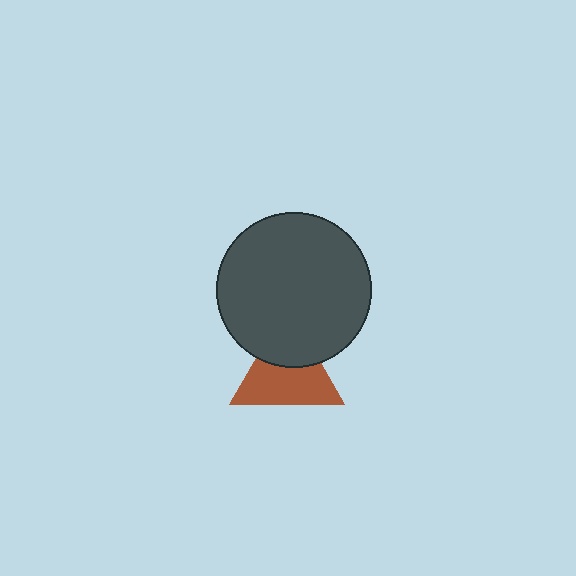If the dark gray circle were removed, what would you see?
You would see the complete brown triangle.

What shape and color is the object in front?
The object in front is a dark gray circle.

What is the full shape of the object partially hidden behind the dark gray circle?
The partially hidden object is a brown triangle.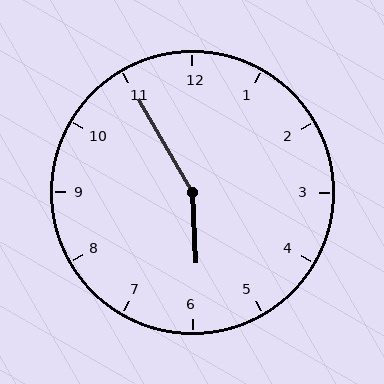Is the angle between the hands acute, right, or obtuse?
It is obtuse.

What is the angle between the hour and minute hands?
Approximately 152 degrees.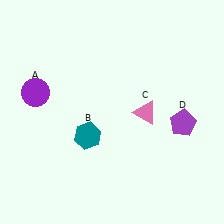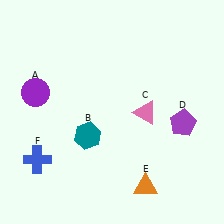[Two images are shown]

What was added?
An orange triangle (E), a blue cross (F) were added in Image 2.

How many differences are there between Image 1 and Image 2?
There are 2 differences between the two images.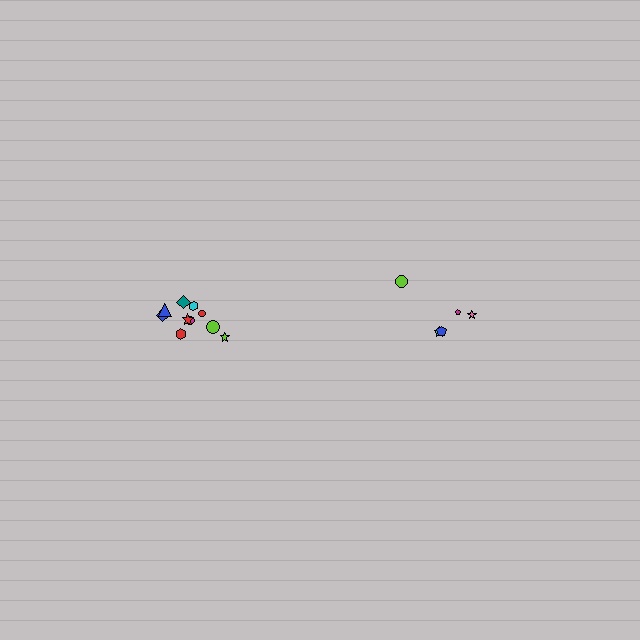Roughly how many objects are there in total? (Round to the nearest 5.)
Roughly 15 objects in total.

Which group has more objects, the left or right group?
The left group.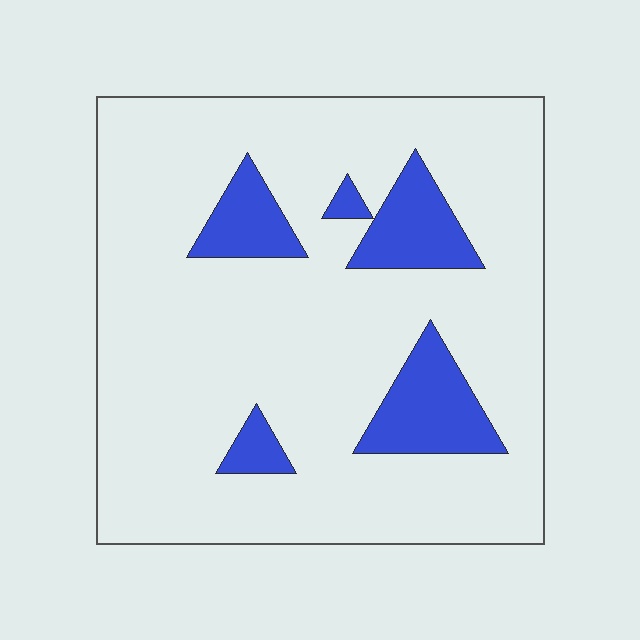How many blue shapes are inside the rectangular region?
5.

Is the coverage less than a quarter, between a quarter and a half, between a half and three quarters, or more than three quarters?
Less than a quarter.